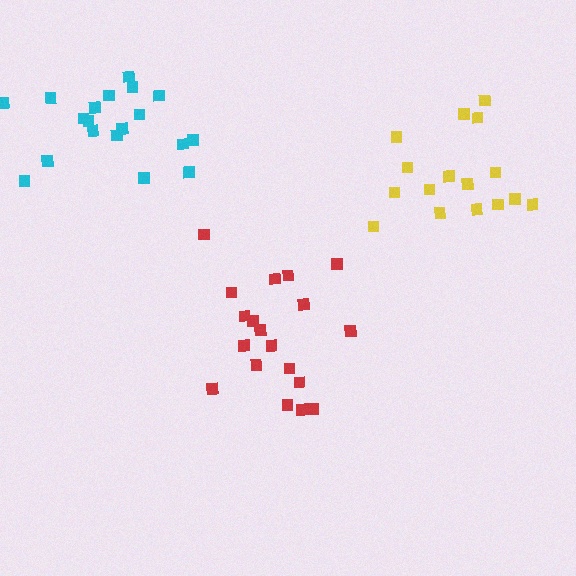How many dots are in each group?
Group 1: 19 dots, Group 2: 16 dots, Group 3: 19 dots (54 total).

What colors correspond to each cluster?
The clusters are colored: red, yellow, cyan.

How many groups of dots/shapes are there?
There are 3 groups.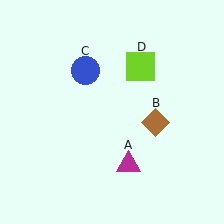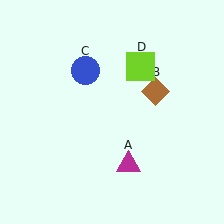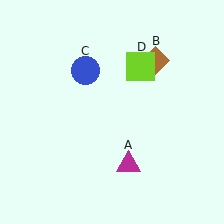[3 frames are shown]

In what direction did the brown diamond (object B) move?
The brown diamond (object B) moved up.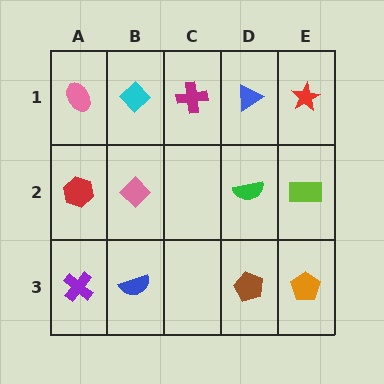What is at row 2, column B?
A pink diamond.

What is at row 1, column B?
A cyan diamond.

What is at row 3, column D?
A brown pentagon.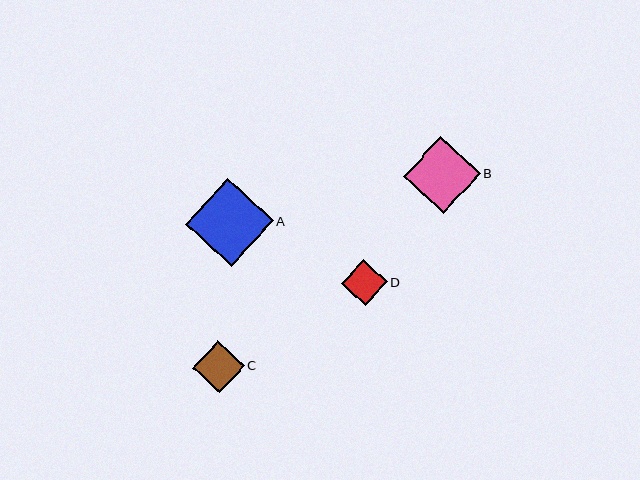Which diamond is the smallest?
Diamond D is the smallest with a size of approximately 46 pixels.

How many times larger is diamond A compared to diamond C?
Diamond A is approximately 1.7 times the size of diamond C.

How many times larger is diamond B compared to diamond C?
Diamond B is approximately 1.5 times the size of diamond C.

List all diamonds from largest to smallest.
From largest to smallest: A, B, C, D.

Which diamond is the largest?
Diamond A is the largest with a size of approximately 88 pixels.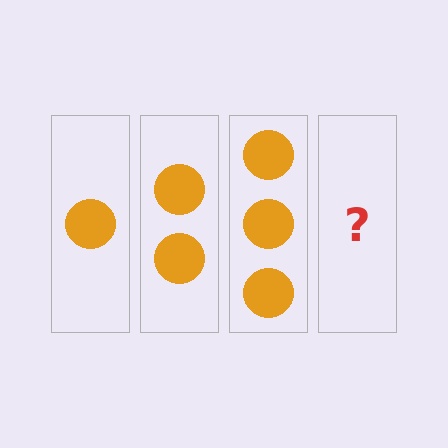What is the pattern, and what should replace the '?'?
The pattern is that each step adds one more circle. The '?' should be 4 circles.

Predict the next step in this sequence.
The next step is 4 circles.